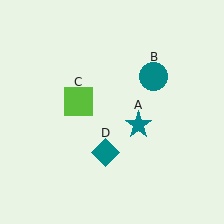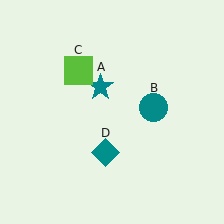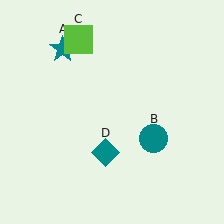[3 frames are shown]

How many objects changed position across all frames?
3 objects changed position: teal star (object A), teal circle (object B), lime square (object C).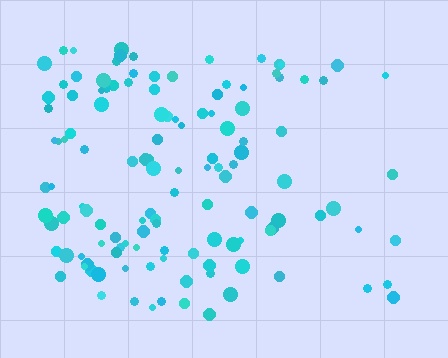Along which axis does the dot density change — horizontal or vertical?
Horizontal.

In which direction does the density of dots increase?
From right to left, with the left side densest.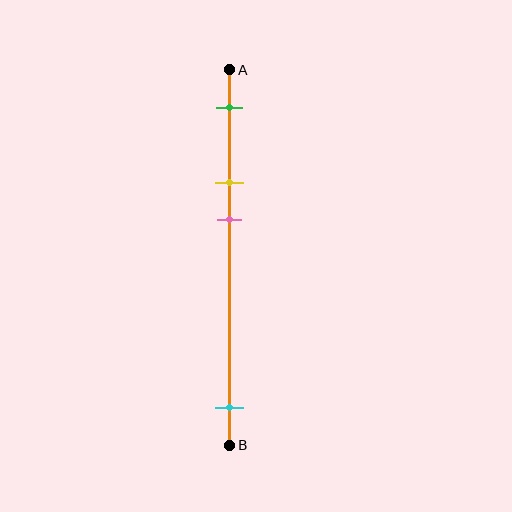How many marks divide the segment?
There are 4 marks dividing the segment.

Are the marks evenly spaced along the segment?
No, the marks are not evenly spaced.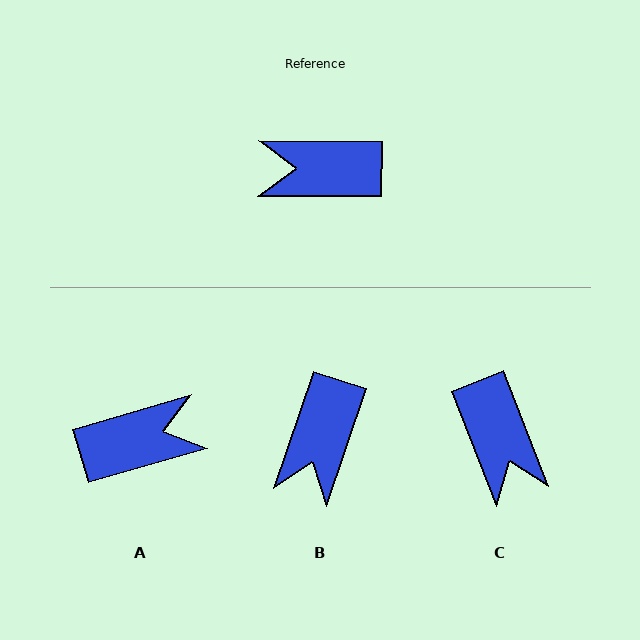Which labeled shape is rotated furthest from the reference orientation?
A, about 164 degrees away.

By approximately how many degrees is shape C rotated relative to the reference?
Approximately 112 degrees counter-clockwise.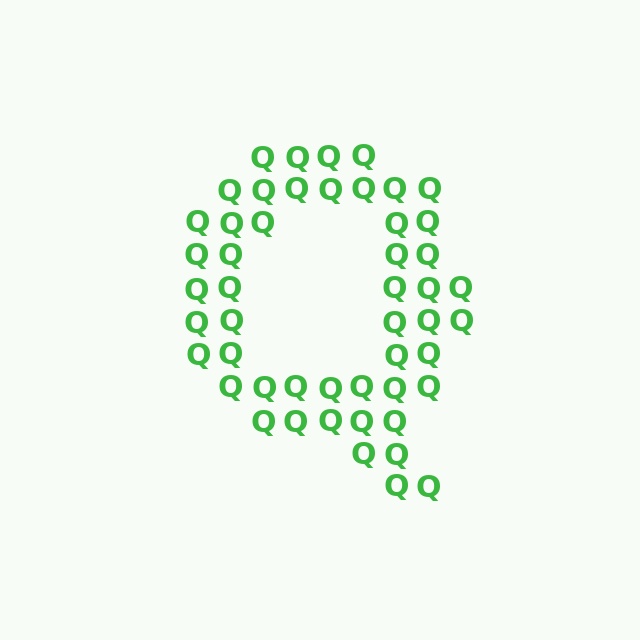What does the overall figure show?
The overall figure shows the letter Q.